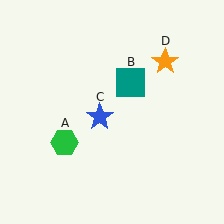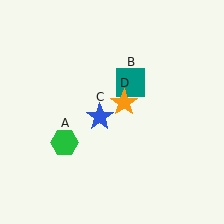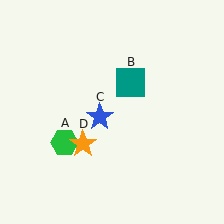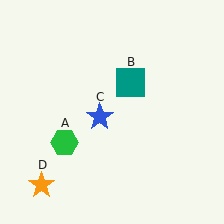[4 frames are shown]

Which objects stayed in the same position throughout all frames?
Green hexagon (object A) and teal square (object B) and blue star (object C) remained stationary.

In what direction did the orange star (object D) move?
The orange star (object D) moved down and to the left.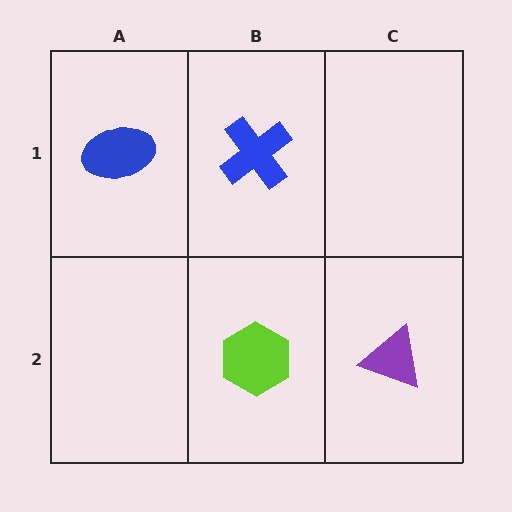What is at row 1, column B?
A blue cross.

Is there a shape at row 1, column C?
No, that cell is empty.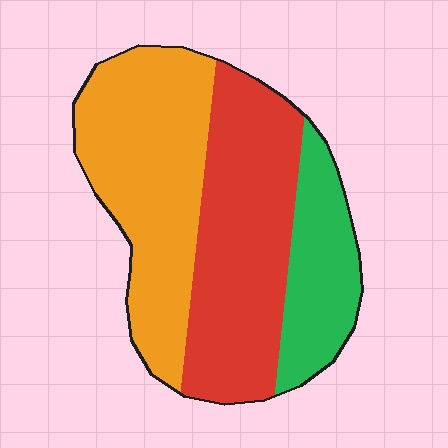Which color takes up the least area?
Green, at roughly 20%.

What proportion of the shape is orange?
Orange takes up about two fifths (2/5) of the shape.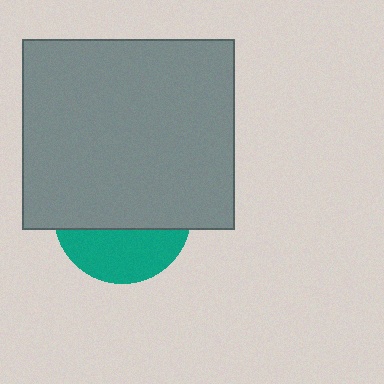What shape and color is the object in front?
The object in front is a gray rectangle.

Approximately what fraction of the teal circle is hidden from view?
Roughly 63% of the teal circle is hidden behind the gray rectangle.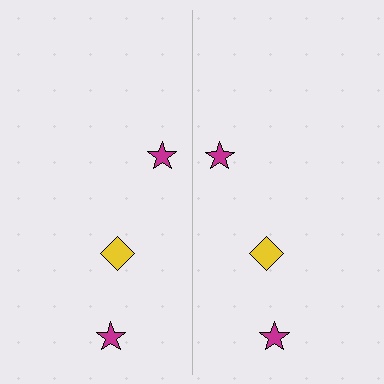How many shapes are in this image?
There are 6 shapes in this image.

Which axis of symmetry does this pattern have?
The pattern has a vertical axis of symmetry running through the center of the image.